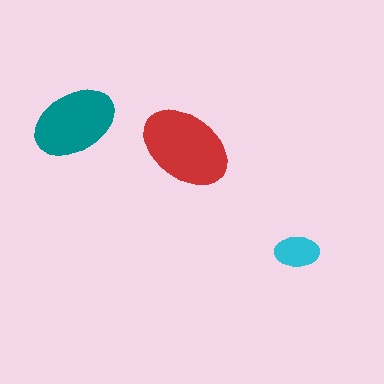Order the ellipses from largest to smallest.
the red one, the teal one, the cyan one.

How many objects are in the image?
There are 3 objects in the image.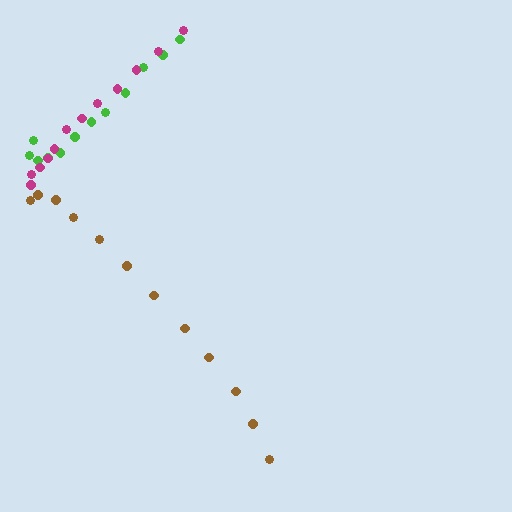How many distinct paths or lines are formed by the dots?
There are 3 distinct paths.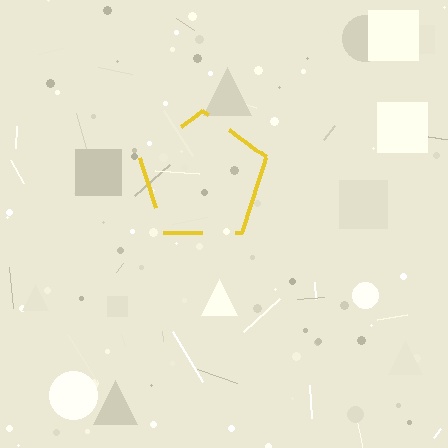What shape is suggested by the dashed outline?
The dashed outline suggests a pentagon.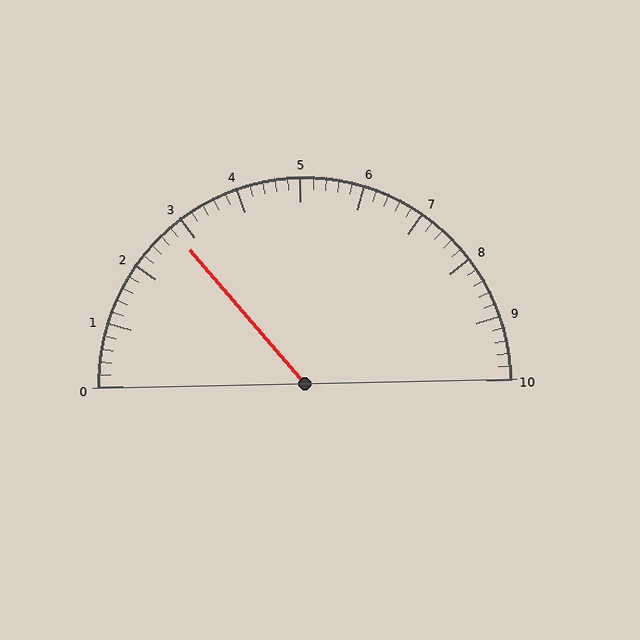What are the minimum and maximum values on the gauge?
The gauge ranges from 0 to 10.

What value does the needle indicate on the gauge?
The needle indicates approximately 2.8.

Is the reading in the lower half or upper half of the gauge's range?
The reading is in the lower half of the range (0 to 10).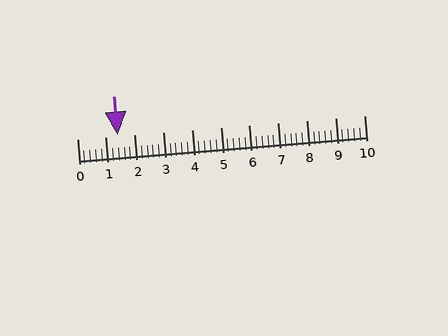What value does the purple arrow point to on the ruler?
The purple arrow points to approximately 1.4.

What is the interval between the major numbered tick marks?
The major tick marks are spaced 1 units apart.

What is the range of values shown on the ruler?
The ruler shows values from 0 to 10.